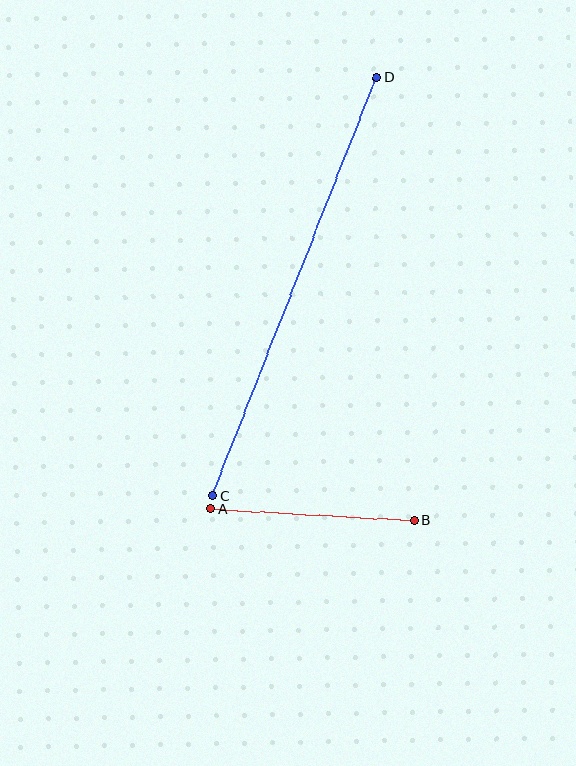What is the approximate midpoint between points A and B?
The midpoint is at approximately (313, 515) pixels.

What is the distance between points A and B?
The distance is approximately 204 pixels.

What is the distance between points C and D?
The distance is approximately 449 pixels.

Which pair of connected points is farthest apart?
Points C and D are farthest apart.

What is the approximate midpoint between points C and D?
The midpoint is at approximately (295, 287) pixels.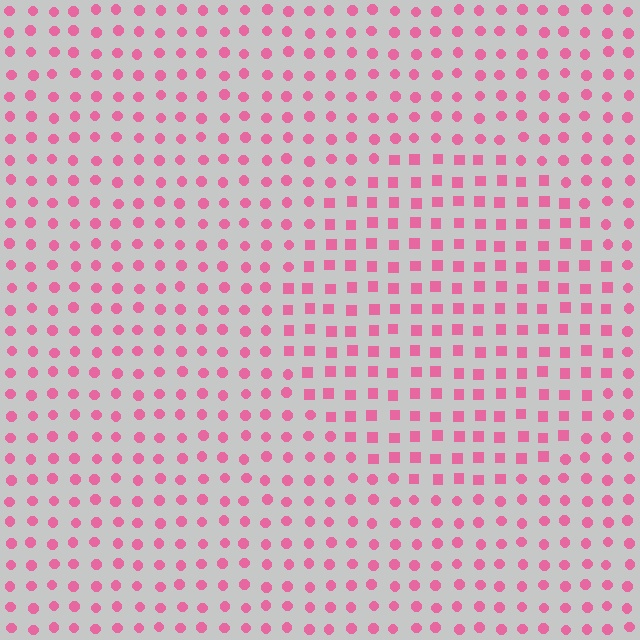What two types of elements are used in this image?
The image uses squares inside the circle region and circles outside it.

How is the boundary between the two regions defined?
The boundary is defined by a change in element shape: squares inside vs. circles outside. All elements share the same color and spacing.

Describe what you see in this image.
The image is filled with small pink elements arranged in a uniform grid. A circle-shaped region contains squares, while the surrounding area contains circles. The boundary is defined purely by the change in element shape.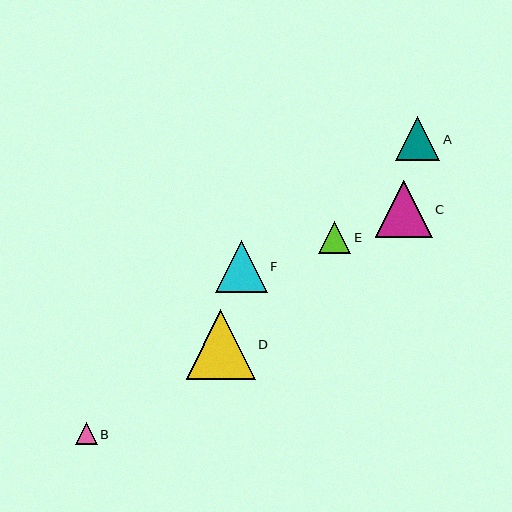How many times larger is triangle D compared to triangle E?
Triangle D is approximately 2.2 times the size of triangle E.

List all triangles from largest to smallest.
From largest to smallest: D, C, F, A, E, B.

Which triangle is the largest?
Triangle D is the largest with a size of approximately 69 pixels.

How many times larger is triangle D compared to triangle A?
Triangle D is approximately 1.6 times the size of triangle A.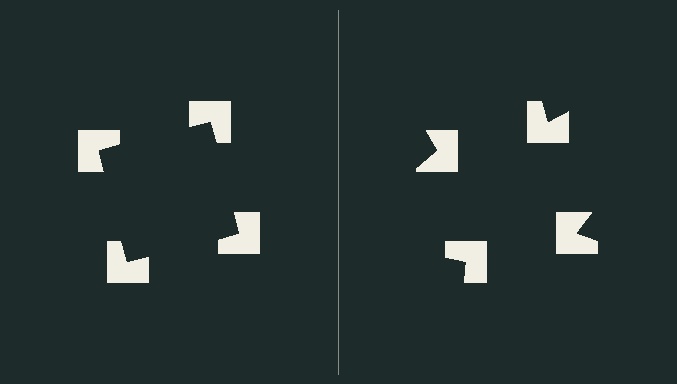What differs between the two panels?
The notched squares are positioned identically on both sides; only the wedge orientations differ. On the left they align to a square; on the right they are misaligned.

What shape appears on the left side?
An illusory square.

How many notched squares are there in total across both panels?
8 — 4 on each side.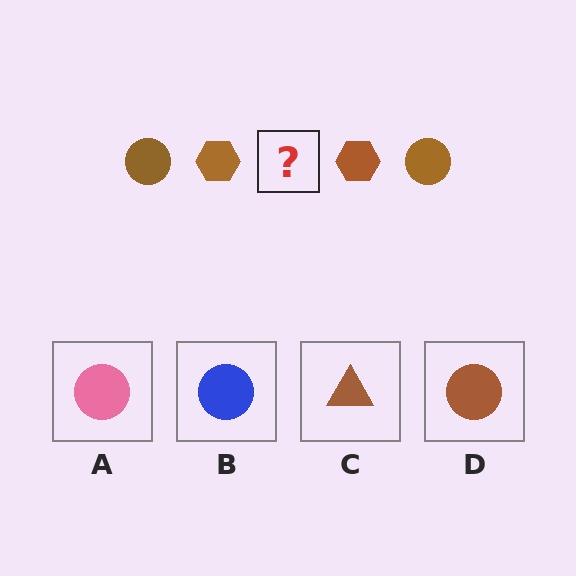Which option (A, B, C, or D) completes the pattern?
D.